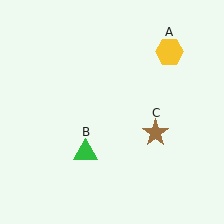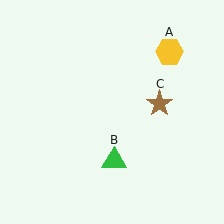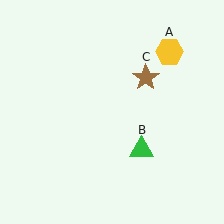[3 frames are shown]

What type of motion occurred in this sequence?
The green triangle (object B), brown star (object C) rotated counterclockwise around the center of the scene.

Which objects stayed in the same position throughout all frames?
Yellow hexagon (object A) remained stationary.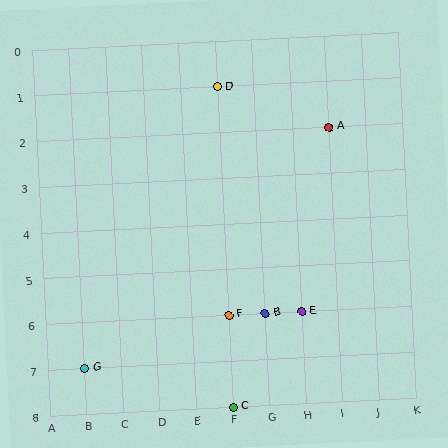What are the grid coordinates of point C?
Point C is at grid coordinates (F, 8).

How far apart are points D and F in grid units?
Points D and F are 5 rows apart.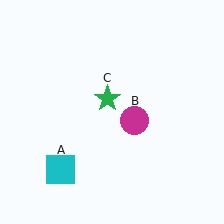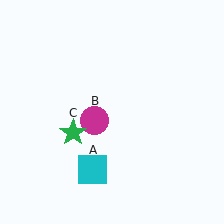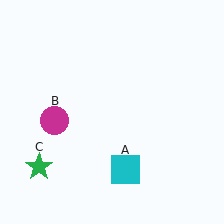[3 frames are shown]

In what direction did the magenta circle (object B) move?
The magenta circle (object B) moved left.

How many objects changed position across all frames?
3 objects changed position: cyan square (object A), magenta circle (object B), green star (object C).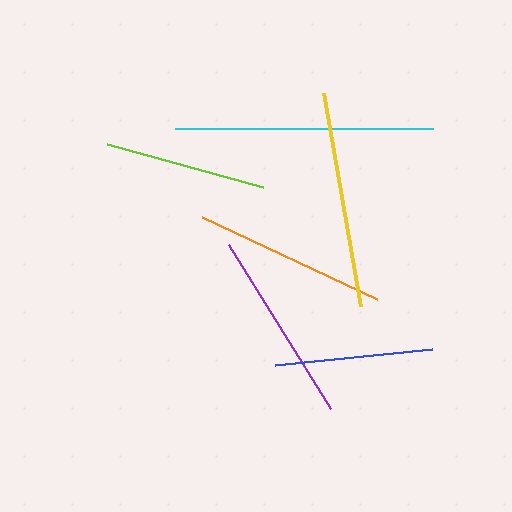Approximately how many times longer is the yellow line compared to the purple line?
The yellow line is approximately 1.1 times the length of the purple line.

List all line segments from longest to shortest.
From longest to shortest: cyan, yellow, orange, purple, lime, blue.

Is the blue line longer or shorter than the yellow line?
The yellow line is longer than the blue line.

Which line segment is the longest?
The cyan line is the longest at approximately 258 pixels.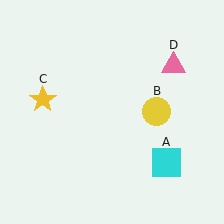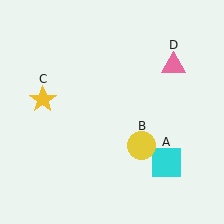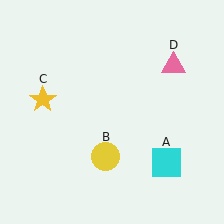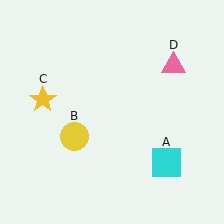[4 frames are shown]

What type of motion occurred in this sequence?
The yellow circle (object B) rotated clockwise around the center of the scene.